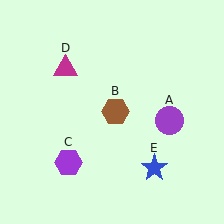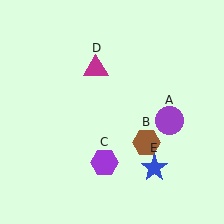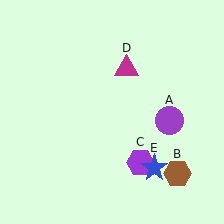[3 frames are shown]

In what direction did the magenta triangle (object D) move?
The magenta triangle (object D) moved right.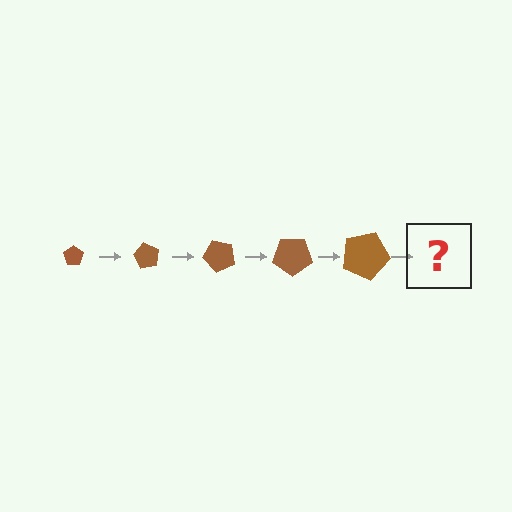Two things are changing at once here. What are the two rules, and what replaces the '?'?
The two rules are that the pentagon grows larger each step and it rotates 60 degrees each step. The '?' should be a pentagon, larger than the previous one and rotated 300 degrees from the start.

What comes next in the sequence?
The next element should be a pentagon, larger than the previous one and rotated 300 degrees from the start.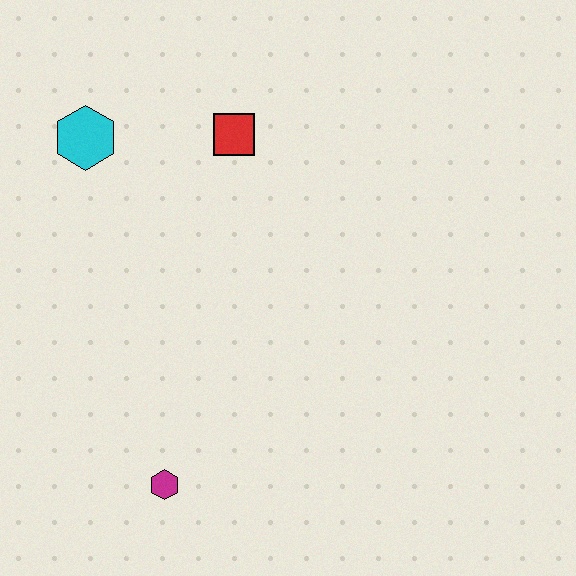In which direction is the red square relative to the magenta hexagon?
The red square is above the magenta hexagon.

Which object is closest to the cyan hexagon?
The red square is closest to the cyan hexagon.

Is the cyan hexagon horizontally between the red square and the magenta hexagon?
No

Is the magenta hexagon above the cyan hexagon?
No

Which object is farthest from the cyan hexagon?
The magenta hexagon is farthest from the cyan hexagon.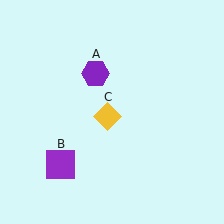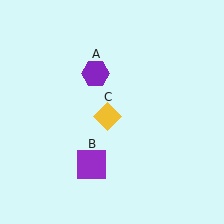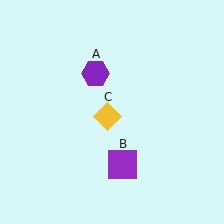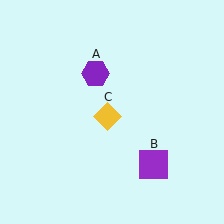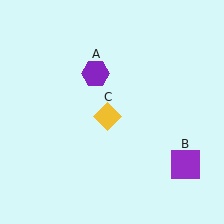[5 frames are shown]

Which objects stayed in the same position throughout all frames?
Purple hexagon (object A) and yellow diamond (object C) remained stationary.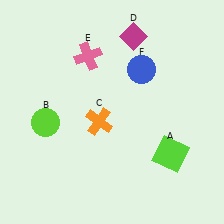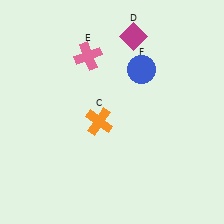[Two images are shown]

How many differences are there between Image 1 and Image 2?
There are 2 differences between the two images.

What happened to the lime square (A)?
The lime square (A) was removed in Image 2. It was in the bottom-right area of Image 1.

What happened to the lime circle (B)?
The lime circle (B) was removed in Image 2. It was in the bottom-left area of Image 1.